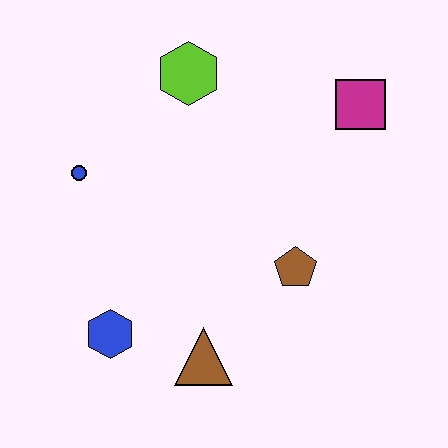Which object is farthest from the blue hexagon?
The magenta square is farthest from the blue hexagon.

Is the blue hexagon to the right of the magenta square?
No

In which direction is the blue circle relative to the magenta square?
The blue circle is to the left of the magenta square.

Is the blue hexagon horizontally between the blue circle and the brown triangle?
Yes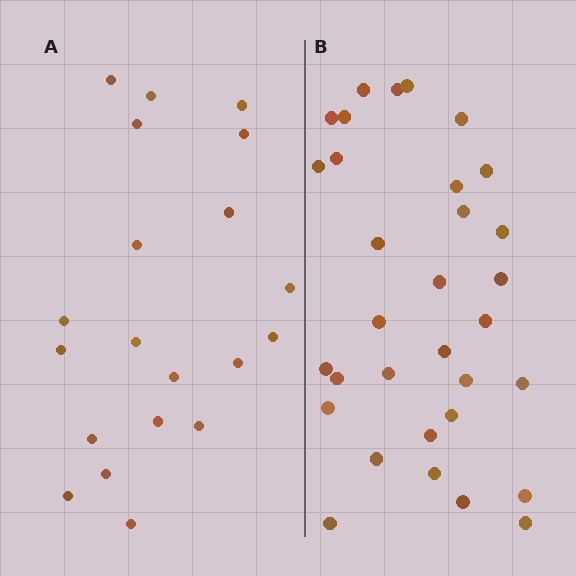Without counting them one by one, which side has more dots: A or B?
Region B (the right region) has more dots.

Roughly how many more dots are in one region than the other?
Region B has roughly 12 or so more dots than region A.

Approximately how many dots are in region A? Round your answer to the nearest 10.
About 20 dots.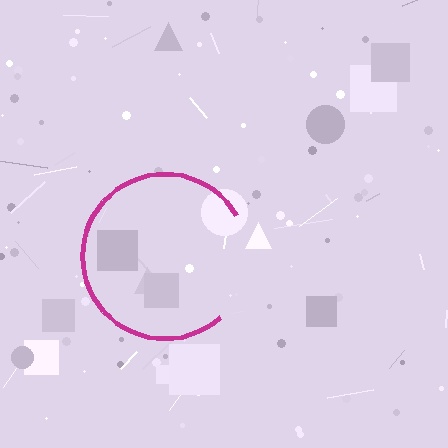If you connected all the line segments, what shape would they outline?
They would outline a circle.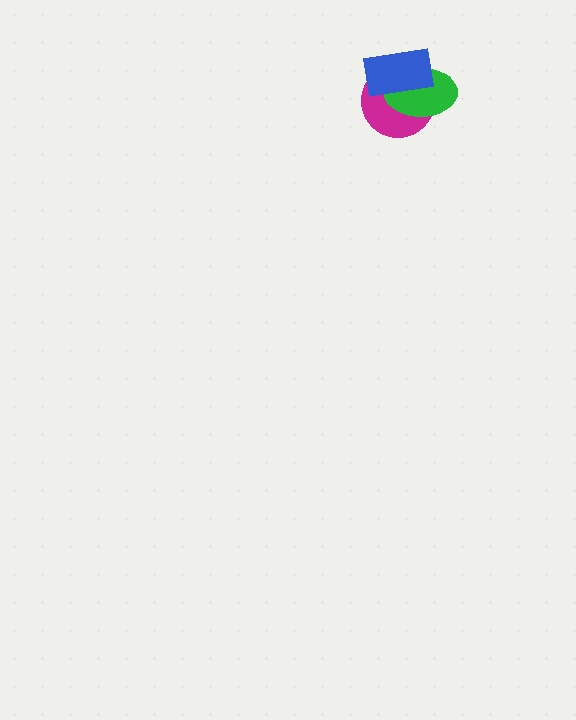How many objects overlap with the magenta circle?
2 objects overlap with the magenta circle.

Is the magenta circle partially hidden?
Yes, it is partially covered by another shape.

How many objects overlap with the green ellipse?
2 objects overlap with the green ellipse.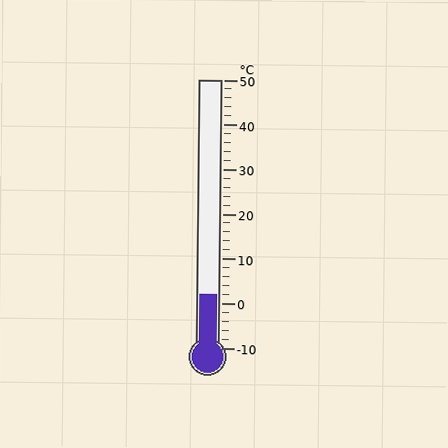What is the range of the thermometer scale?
The thermometer scale ranges from -10°C to 50°C.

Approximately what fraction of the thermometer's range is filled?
The thermometer is filled to approximately 20% of its range.